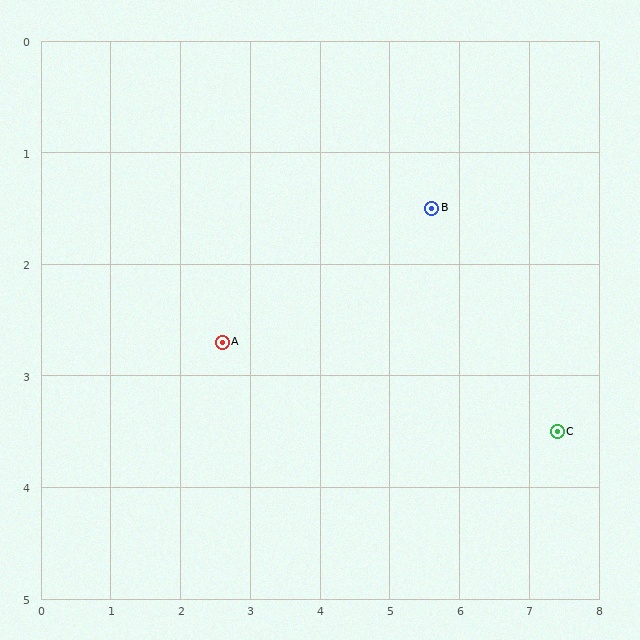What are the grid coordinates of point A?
Point A is at approximately (2.6, 2.7).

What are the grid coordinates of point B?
Point B is at approximately (5.6, 1.5).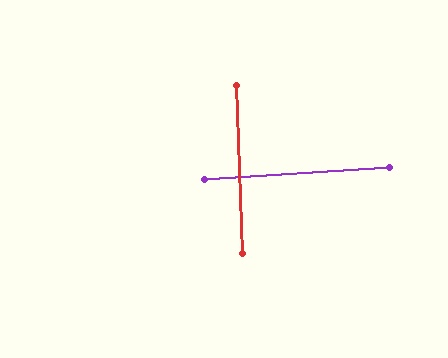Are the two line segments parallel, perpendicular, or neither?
Perpendicular — they meet at approximately 88°.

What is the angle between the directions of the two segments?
Approximately 88 degrees.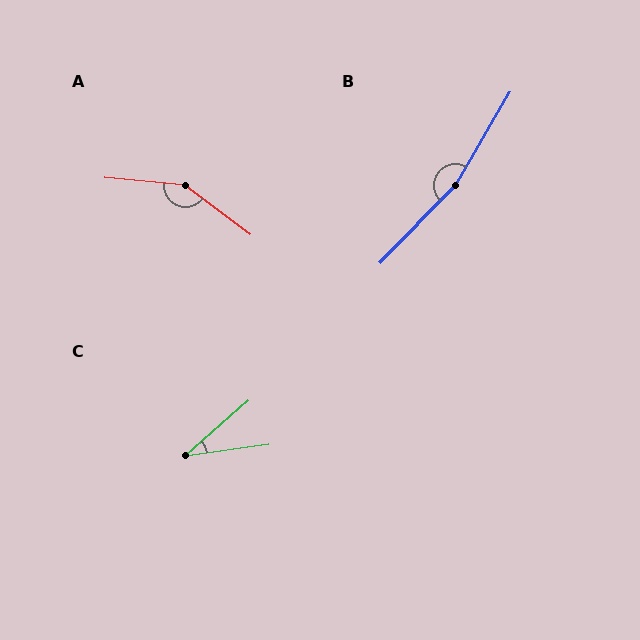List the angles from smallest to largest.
C (34°), A (148°), B (166°).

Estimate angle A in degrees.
Approximately 148 degrees.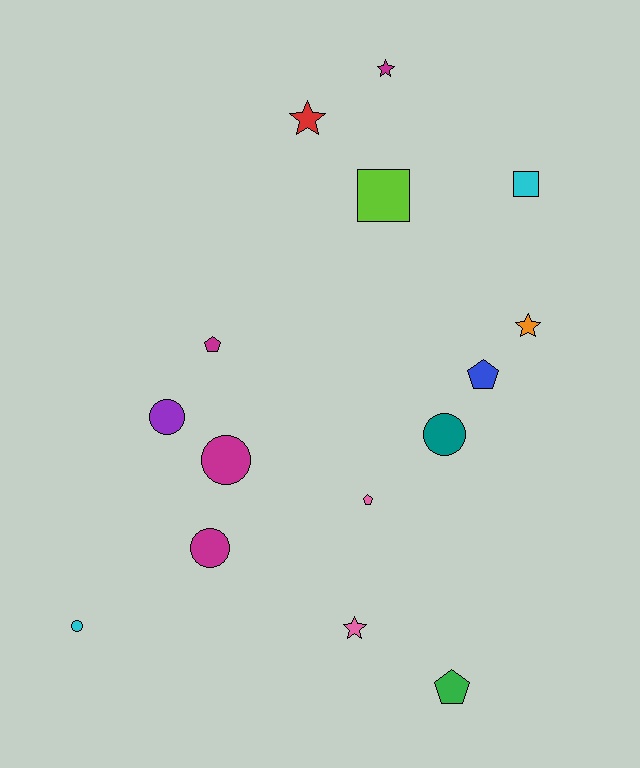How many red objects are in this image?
There is 1 red object.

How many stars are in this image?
There are 4 stars.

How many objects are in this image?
There are 15 objects.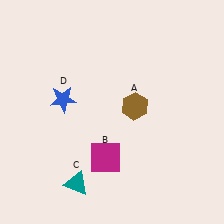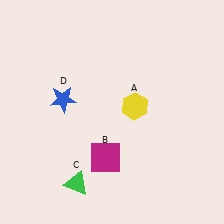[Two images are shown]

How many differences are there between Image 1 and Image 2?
There are 2 differences between the two images.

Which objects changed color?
A changed from brown to yellow. C changed from teal to green.